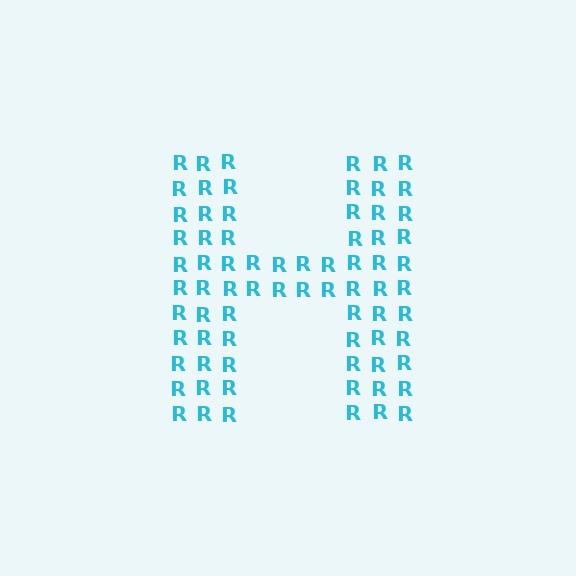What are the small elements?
The small elements are letter R's.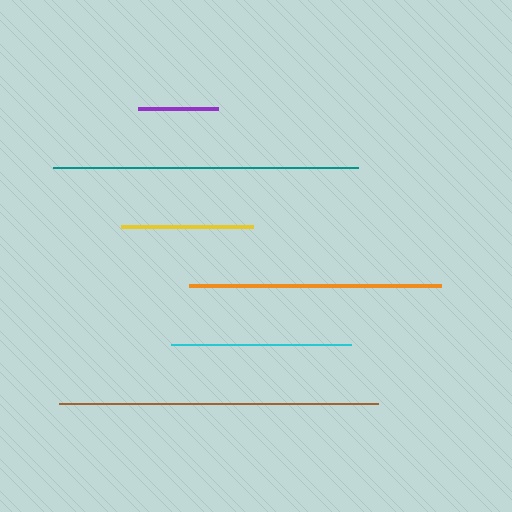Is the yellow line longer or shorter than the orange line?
The orange line is longer than the yellow line.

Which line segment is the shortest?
The purple line is the shortest at approximately 80 pixels.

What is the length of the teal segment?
The teal segment is approximately 305 pixels long.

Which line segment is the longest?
The brown line is the longest at approximately 319 pixels.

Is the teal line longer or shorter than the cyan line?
The teal line is longer than the cyan line.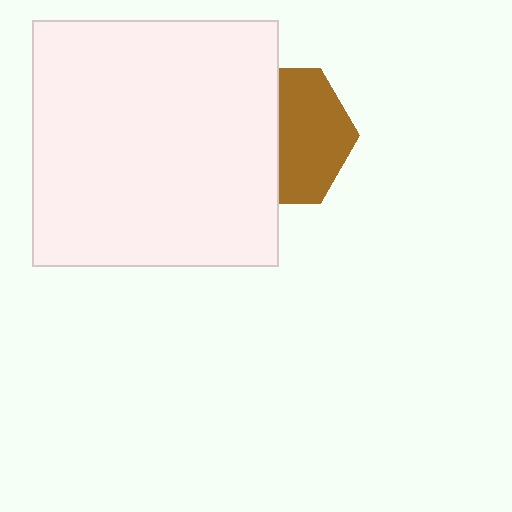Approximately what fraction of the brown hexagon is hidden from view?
Roughly 48% of the brown hexagon is hidden behind the white square.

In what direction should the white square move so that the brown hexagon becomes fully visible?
The white square should move left. That is the shortest direction to clear the overlap and leave the brown hexagon fully visible.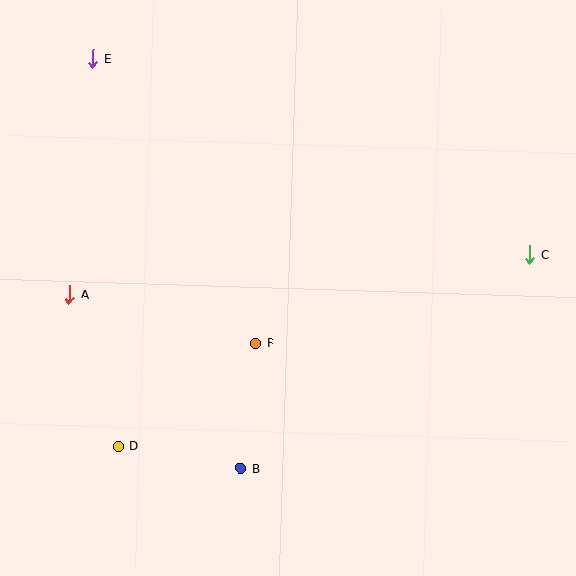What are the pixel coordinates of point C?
Point C is at (530, 254).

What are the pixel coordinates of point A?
Point A is at (69, 294).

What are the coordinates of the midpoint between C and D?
The midpoint between C and D is at (324, 350).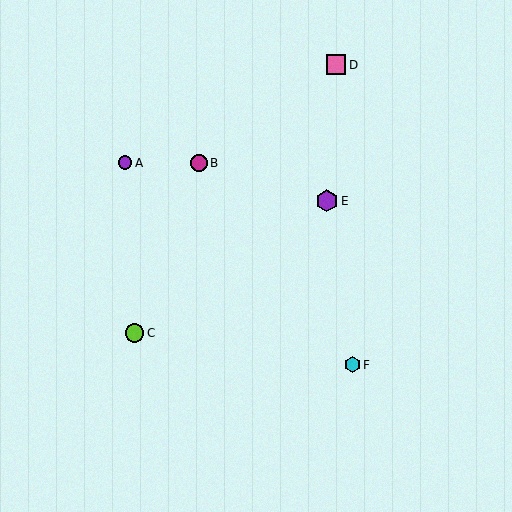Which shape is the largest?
The purple hexagon (labeled E) is the largest.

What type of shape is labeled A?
Shape A is a purple circle.